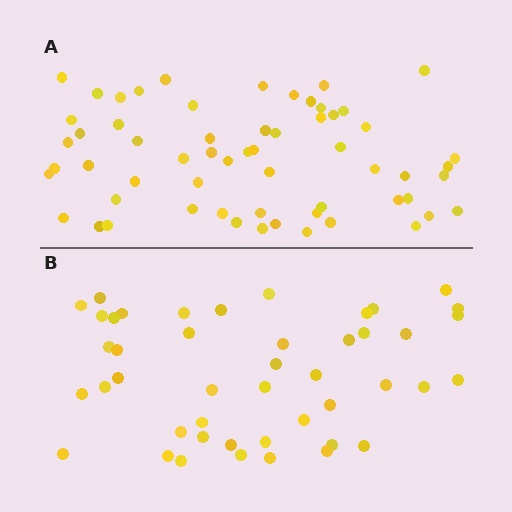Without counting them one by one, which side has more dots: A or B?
Region A (the top region) has more dots.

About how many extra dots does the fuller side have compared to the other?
Region A has approximately 15 more dots than region B.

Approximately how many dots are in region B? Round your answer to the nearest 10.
About 40 dots. (The exact count is 45, which rounds to 40.)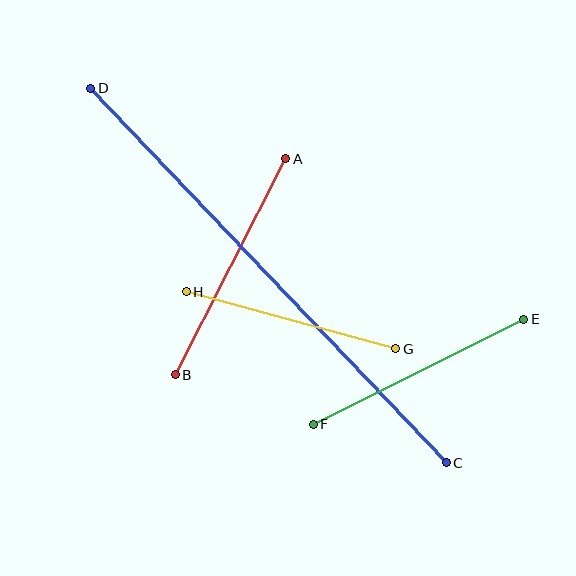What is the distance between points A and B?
The distance is approximately 243 pixels.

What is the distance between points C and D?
The distance is approximately 516 pixels.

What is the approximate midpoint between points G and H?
The midpoint is at approximately (291, 320) pixels.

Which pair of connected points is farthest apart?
Points C and D are farthest apart.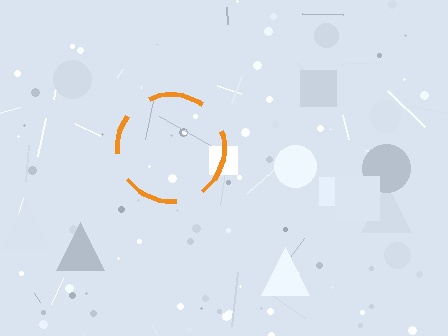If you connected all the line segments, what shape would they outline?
They would outline a circle.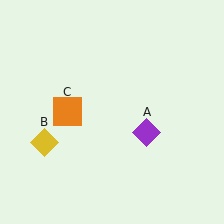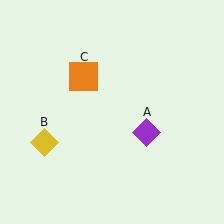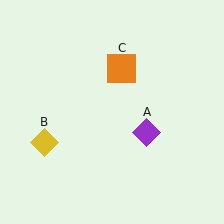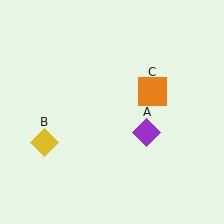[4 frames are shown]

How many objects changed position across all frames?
1 object changed position: orange square (object C).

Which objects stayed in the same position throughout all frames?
Purple diamond (object A) and yellow diamond (object B) remained stationary.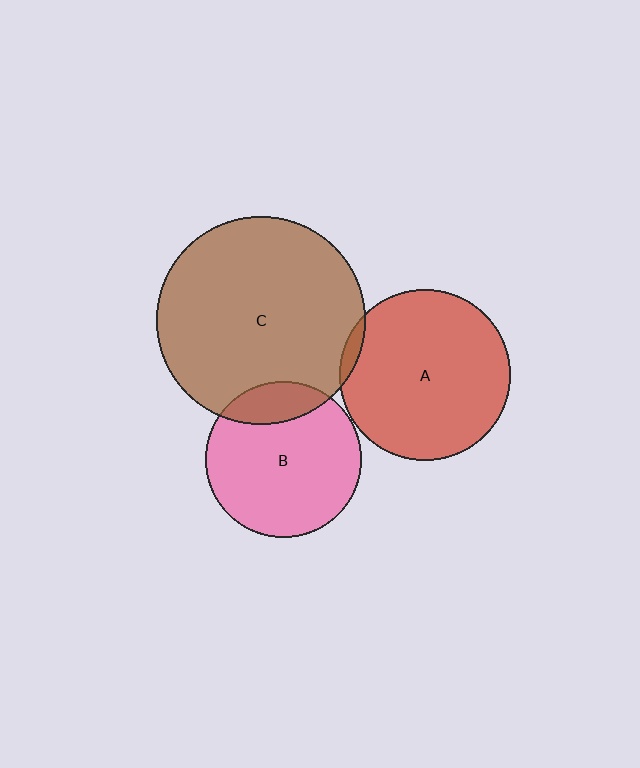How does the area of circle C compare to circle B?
Approximately 1.8 times.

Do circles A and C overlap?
Yes.